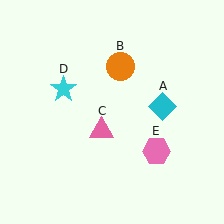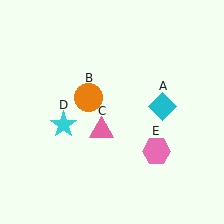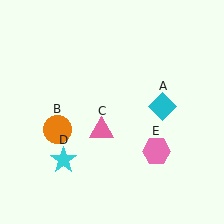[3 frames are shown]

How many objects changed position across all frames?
2 objects changed position: orange circle (object B), cyan star (object D).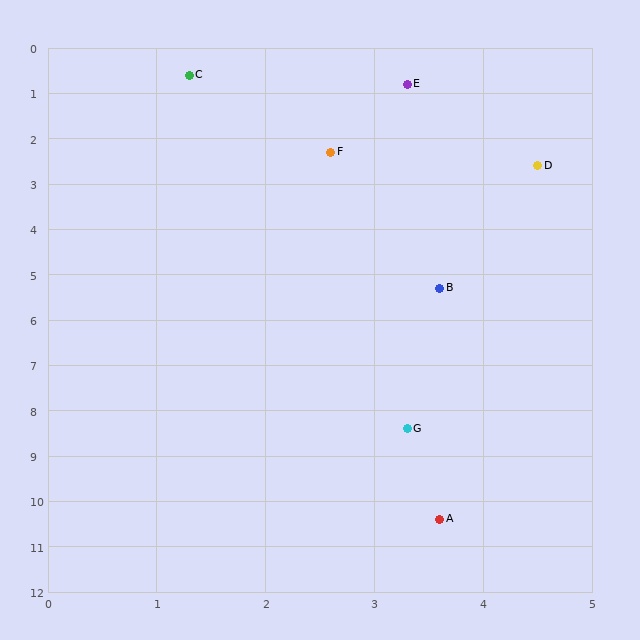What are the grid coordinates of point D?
Point D is at approximately (4.5, 2.6).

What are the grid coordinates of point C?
Point C is at approximately (1.3, 0.6).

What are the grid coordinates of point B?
Point B is at approximately (3.6, 5.3).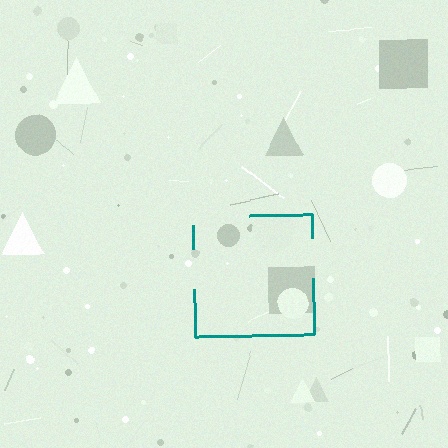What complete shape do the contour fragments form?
The contour fragments form a square.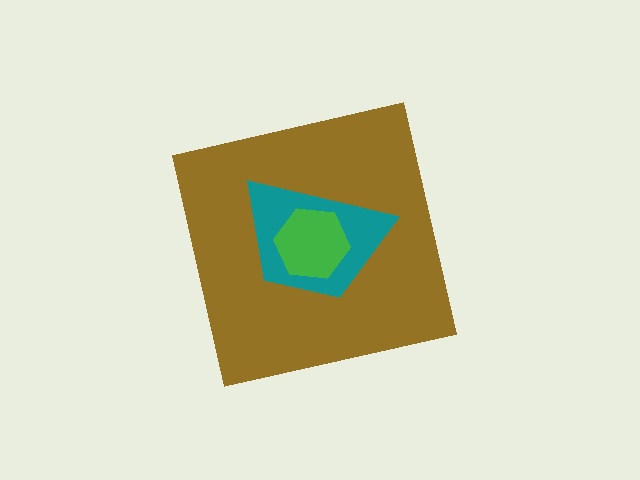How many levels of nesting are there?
3.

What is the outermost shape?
The brown square.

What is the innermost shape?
The green hexagon.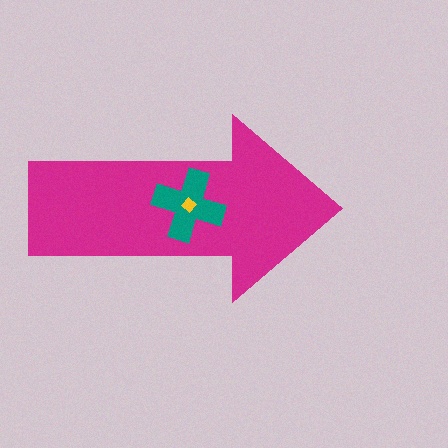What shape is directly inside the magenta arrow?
The teal cross.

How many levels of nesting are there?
3.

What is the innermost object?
The yellow diamond.